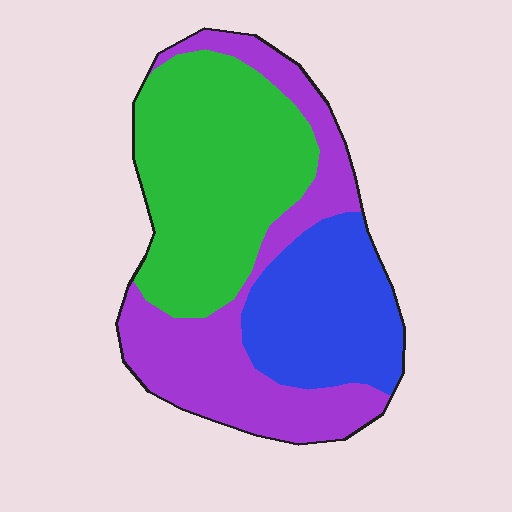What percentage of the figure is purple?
Purple takes up between a third and a half of the figure.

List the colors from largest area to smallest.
From largest to smallest: green, purple, blue.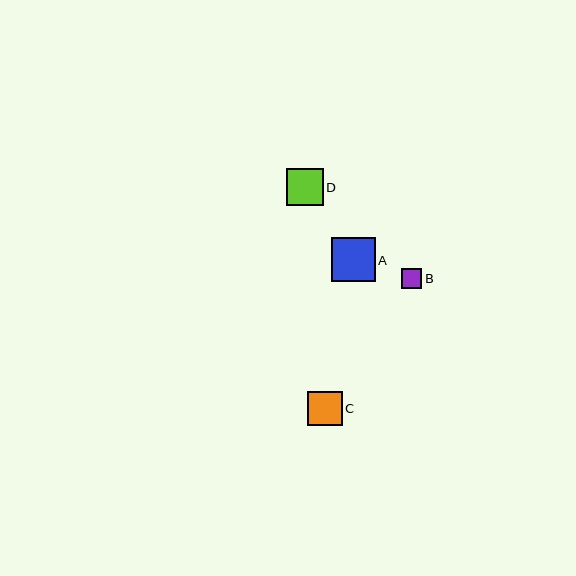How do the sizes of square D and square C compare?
Square D and square C are approximately the same size.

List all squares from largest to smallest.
From largest to smallest: A, D, C, B.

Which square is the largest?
Square A is the largest with a size of approximately 44 pixels.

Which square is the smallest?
Square B is the smallest with a size of approximately 20 pixels.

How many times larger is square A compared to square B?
Square A is approximately 2.2 times the size of square B.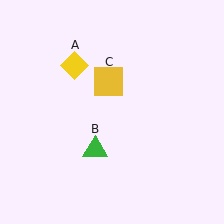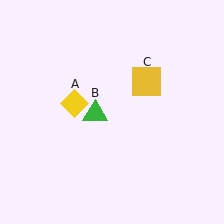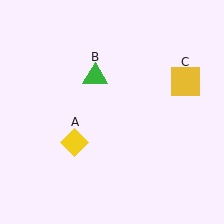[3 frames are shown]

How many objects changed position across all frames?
3 objects changed position: yellow diamond (object A), green triangle (object B), yellow square (object C).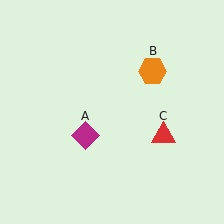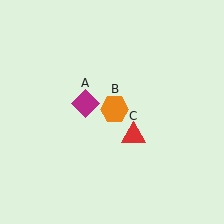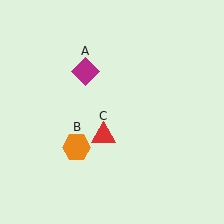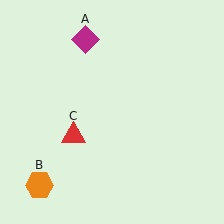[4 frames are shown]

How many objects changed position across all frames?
3 objects changed position: magenta diamond (object A), orange hexagon (object B), red triangle (object C).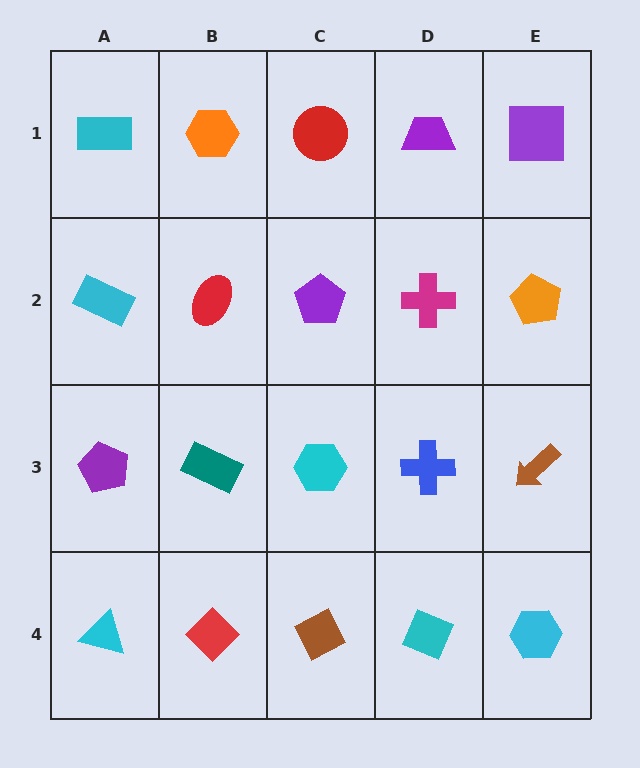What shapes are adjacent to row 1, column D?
A magenta cross (row 2, column D), a red circle (row 1, column C), a purple square (row 1, column E).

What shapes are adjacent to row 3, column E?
An orange pentagon (row 2, column E), a cyan hexagon (row 4, column E), a blue cross (row 3, column D).